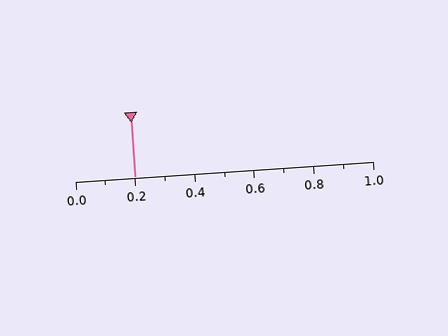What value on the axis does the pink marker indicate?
The marker indicates approximately 0.2.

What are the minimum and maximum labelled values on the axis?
The axis runs from 0.0 to 1.0.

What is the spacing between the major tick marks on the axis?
The major ticks are spaced 0.2 apart.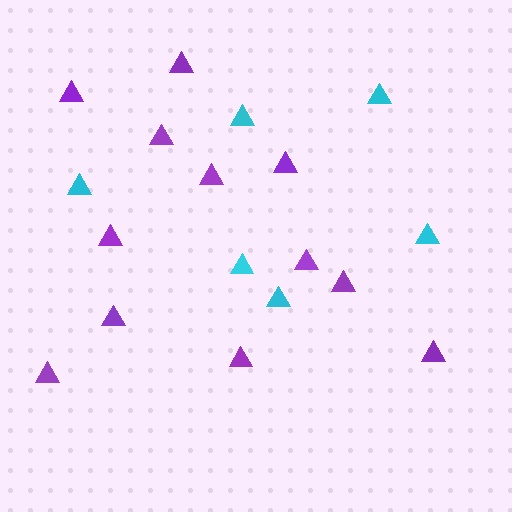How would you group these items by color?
There are 2 groups: one group of purple triangles (12) and one group of cyan triangles (6).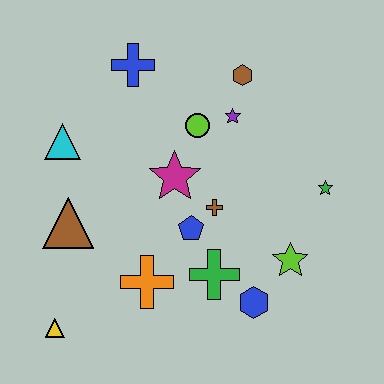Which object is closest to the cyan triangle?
The brown triangle is closest to the cyan triangle.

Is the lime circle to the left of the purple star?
Yes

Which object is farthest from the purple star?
The yellow triangle is farthest from the purple star.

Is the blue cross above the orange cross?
Yes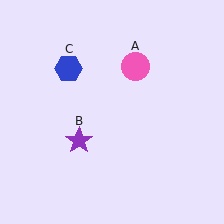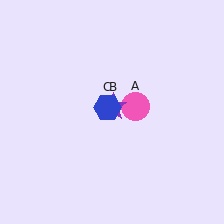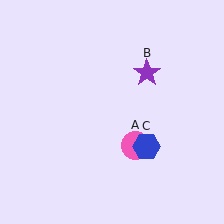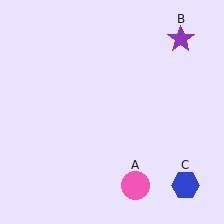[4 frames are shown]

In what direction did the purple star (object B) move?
The purple star (object B) moved up and to the right.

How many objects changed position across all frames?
3 objects changed position: pink circle (object A), purple star (object B), blue hexagon (object C).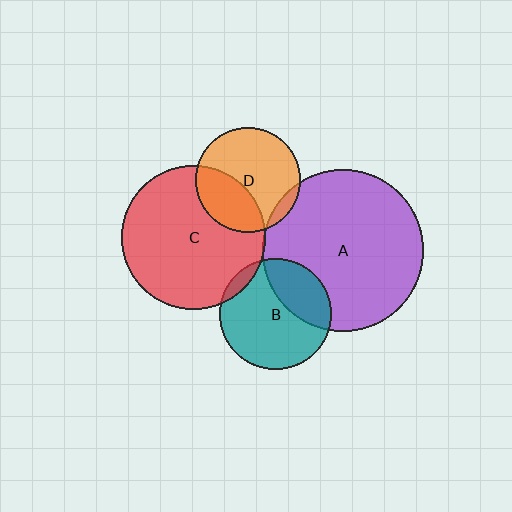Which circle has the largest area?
Circle A (purple).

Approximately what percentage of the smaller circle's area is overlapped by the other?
Approximately 35%.